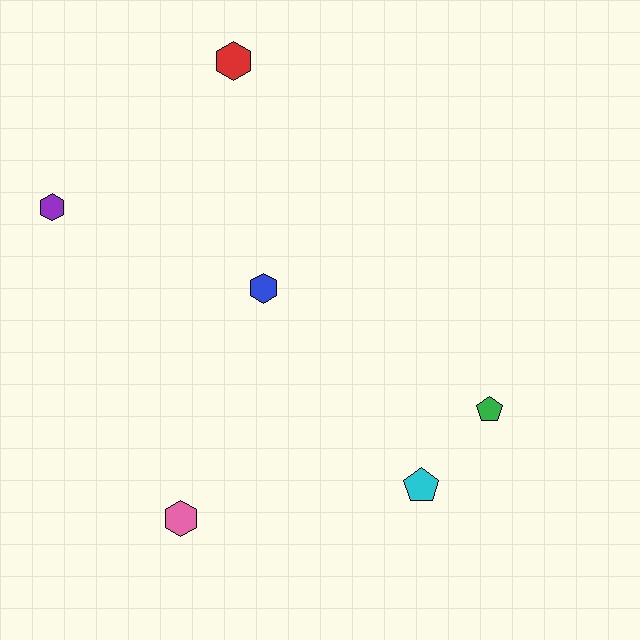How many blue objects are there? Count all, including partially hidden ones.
There is 1 blue object.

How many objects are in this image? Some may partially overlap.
There are 6 objects.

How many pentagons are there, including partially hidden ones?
There are 2 pentagons.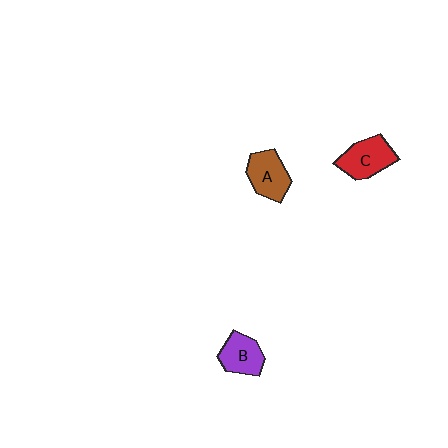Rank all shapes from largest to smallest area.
From largest to smallest: C (red), A (brown), B (purple).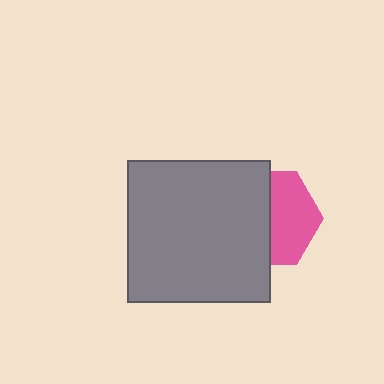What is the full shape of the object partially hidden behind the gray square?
The partially hidden object is a pink hexagon.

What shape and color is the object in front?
The object in front is a gray square.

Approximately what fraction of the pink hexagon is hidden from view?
Roughly 52% of the pink hexagon is hidden behind the gray square.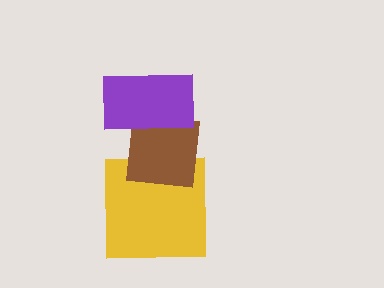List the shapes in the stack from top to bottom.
From top to bottom: the purple rectangle, the brown square, the yellow square.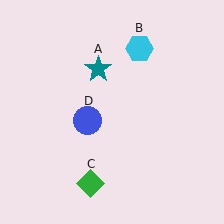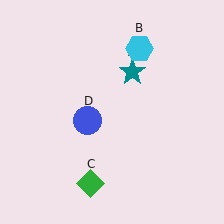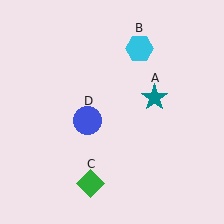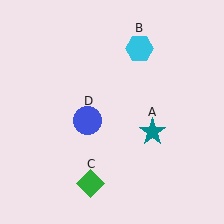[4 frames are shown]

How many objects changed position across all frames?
1 object changed position: teal star (object A).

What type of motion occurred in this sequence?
The teal star (object A) rotated clockwise around the center of the scene.